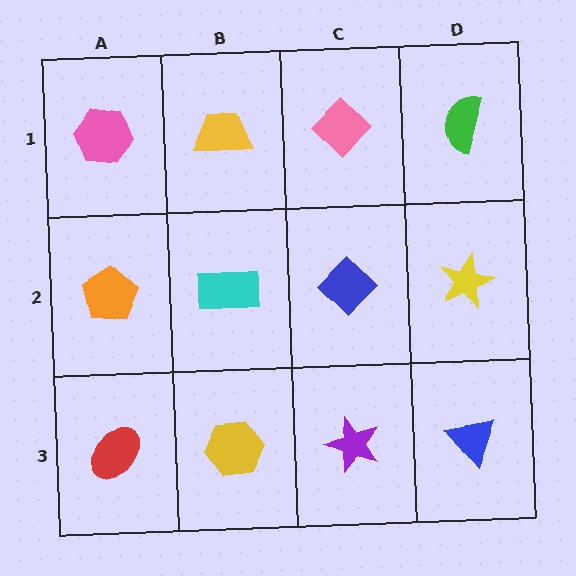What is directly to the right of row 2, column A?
A cyan rectangle.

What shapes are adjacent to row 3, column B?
A cyan rectangle (row 2, column B), a red ellipse (row 3, column A), a purple star (row 3, column C).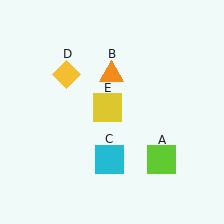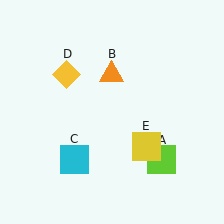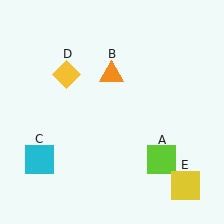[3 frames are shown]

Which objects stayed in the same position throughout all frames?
Lime square (object A) and orange triangle (object B) and yellow diamond (object D) remained stationary.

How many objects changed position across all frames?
2 objects changed position: cyan square (object C), yellow square (object E).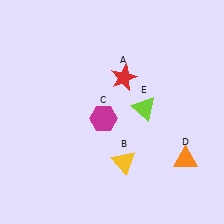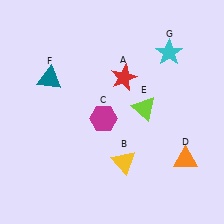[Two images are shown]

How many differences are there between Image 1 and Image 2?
There are 2 differences between the two images.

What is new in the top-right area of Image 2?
A cyan star (G) was added in the top-right area of Image 2.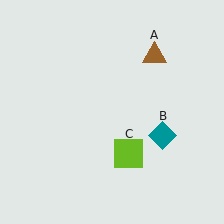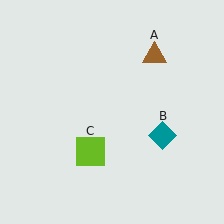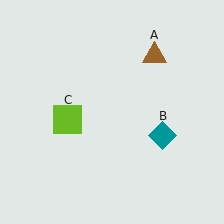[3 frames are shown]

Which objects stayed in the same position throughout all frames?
Brown triangle (object A) and teal diamond (object B) remained stationary.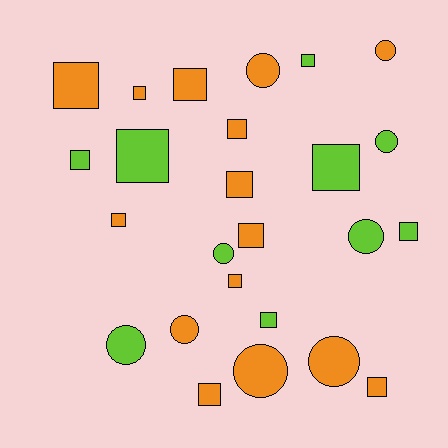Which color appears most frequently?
Orange, with 15 objects.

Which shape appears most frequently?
Square, with 16 objects.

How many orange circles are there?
There are 5 orange circles.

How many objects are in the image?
There are 25 objects.